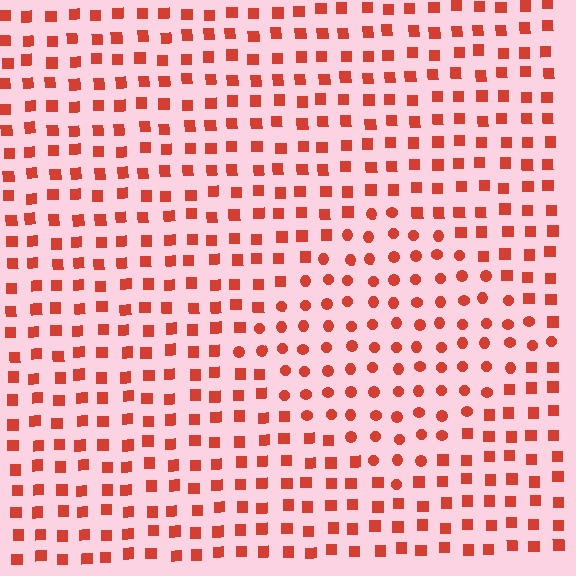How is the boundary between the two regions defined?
The boundary is defined by a change in element shape: circles inside vs. squares outside. All elements share the same color and spacing.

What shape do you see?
I see a diamond.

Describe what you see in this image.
The image is filled with small red elements arranged in a uniform grid. A diamond-shaped region contains circles, while the surrounding area contains squares. The boundary is defined purely by the change in element shape.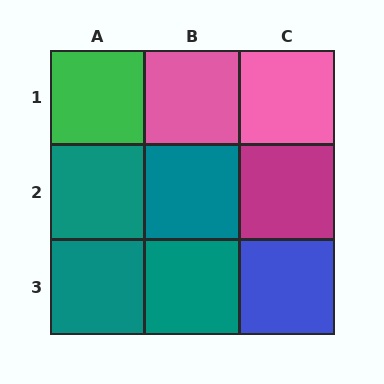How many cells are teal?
4 cells are teal.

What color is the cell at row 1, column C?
Pink.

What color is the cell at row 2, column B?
Teal.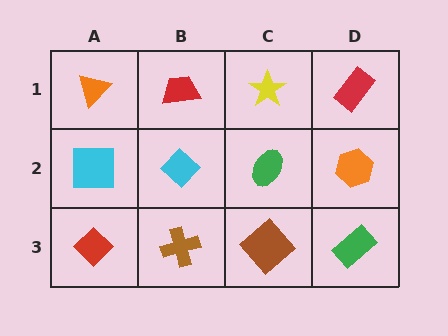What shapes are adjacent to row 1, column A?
A cyan square (row 2, column A), a red trapezoid (row 1, column B).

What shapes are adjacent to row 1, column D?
An orange hexagon (row 2, column D), a yellow star (row 1, column C).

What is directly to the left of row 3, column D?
A brown diamond.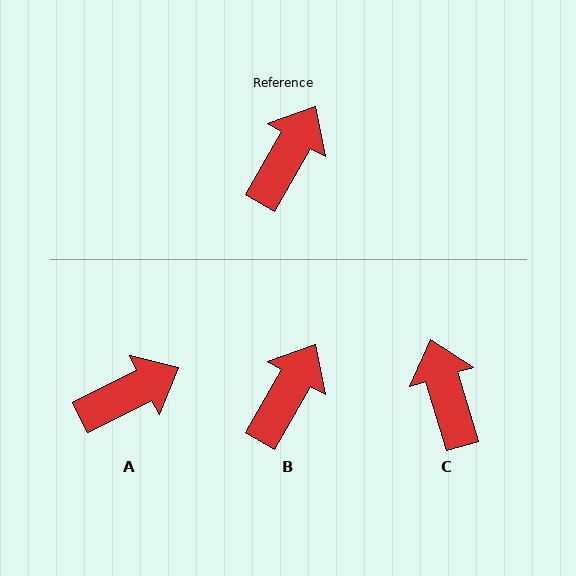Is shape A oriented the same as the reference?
No, it is off by about 33 degrees.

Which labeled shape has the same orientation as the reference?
B.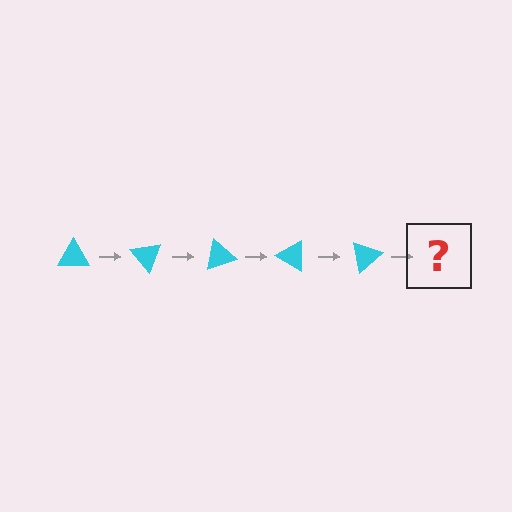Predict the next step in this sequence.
The next step is a cyan triangle rotated 250 degrees.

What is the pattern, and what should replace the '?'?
The pattern is that the triangle rotates 50 degrees each step. The '?' should be a cyan triangle rotated 250 degrees.